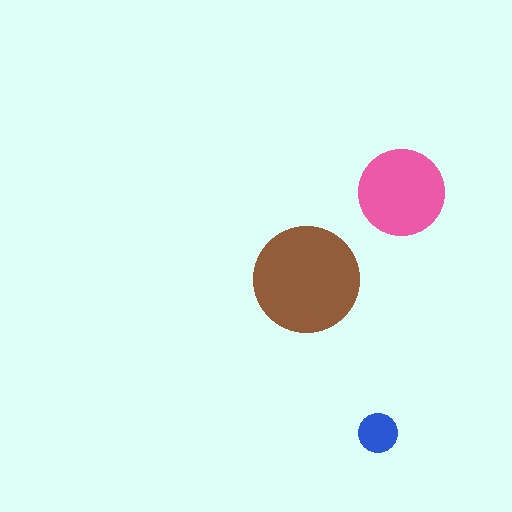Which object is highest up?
The pink circle is topmost.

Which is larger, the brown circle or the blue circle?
The brown one.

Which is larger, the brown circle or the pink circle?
The brown one.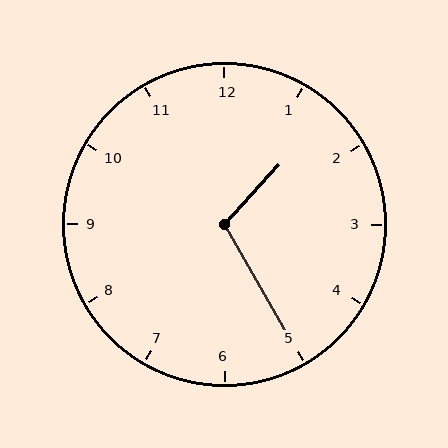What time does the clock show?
1:25.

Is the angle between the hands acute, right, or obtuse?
It is obtuse.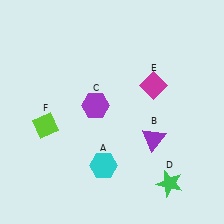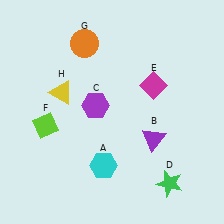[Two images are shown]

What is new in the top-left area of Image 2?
A yellow triangle (H) was added in the top-left area of Image 2.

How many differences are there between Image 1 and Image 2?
There are 2 differences between the two images.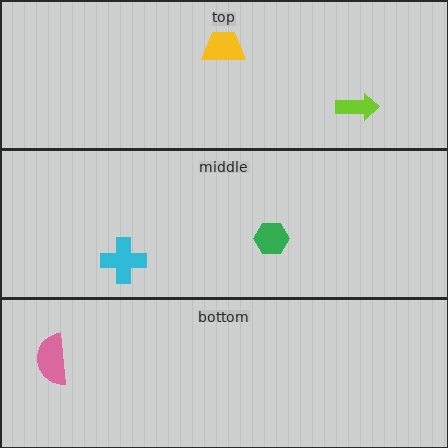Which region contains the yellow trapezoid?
The top region.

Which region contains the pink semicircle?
The bottom region.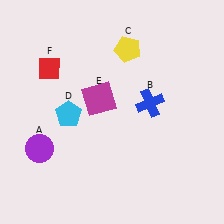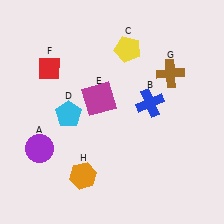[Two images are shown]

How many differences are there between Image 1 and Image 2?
There are 2 differences between the two images.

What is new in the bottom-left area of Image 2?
An orange hexagon (H) was added in the bottom-left area of Image 2.